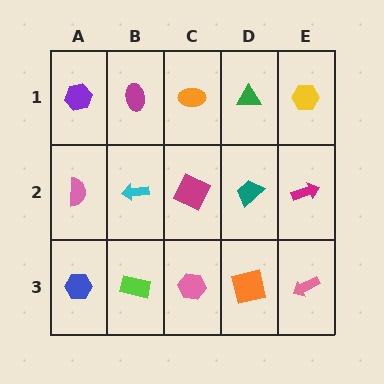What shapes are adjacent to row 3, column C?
A magenta square (row 2, column C), a lime rectangle (row 3, column B), an orange square (row 3, column D).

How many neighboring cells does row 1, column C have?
3.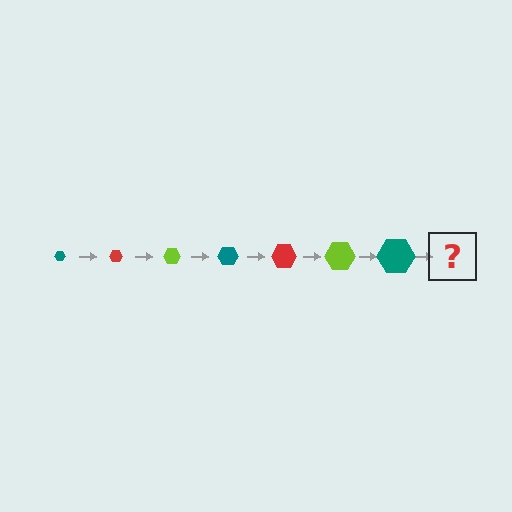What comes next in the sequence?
The next element should be a red hexagon, larger than the previous one.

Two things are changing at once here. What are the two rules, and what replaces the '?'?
The two rules are that the hexagon grows larger each step and the color cycles through teal, red, and lime. The '?' should be a red hexagon, larger than the previous one.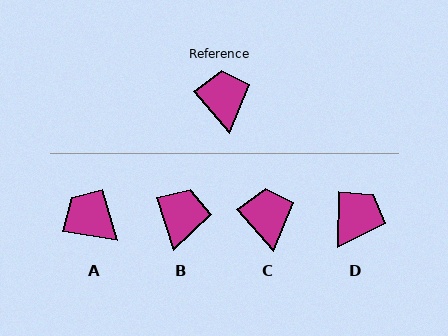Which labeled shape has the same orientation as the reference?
C.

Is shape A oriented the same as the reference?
No, it is off by about 40 degrees.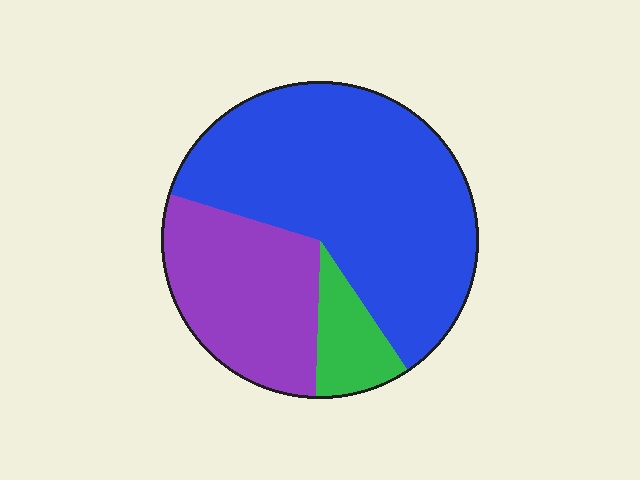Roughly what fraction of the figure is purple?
Purple takes up between a quarter and a half of the figure.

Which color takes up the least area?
Green, at roughly 10%.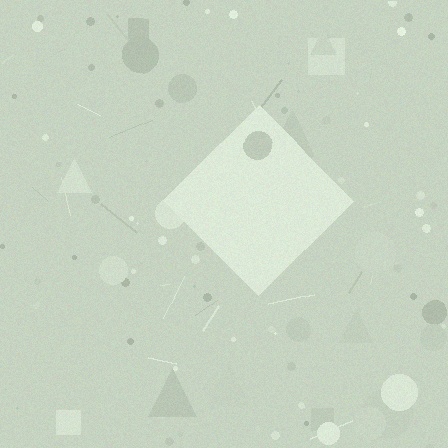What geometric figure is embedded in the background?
A diamond is embedded in the background.